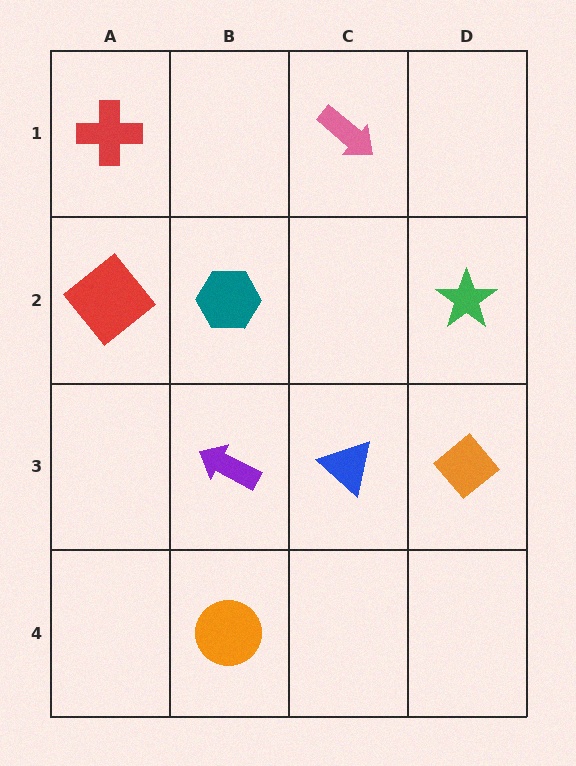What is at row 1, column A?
A red cross.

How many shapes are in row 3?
3 shapes.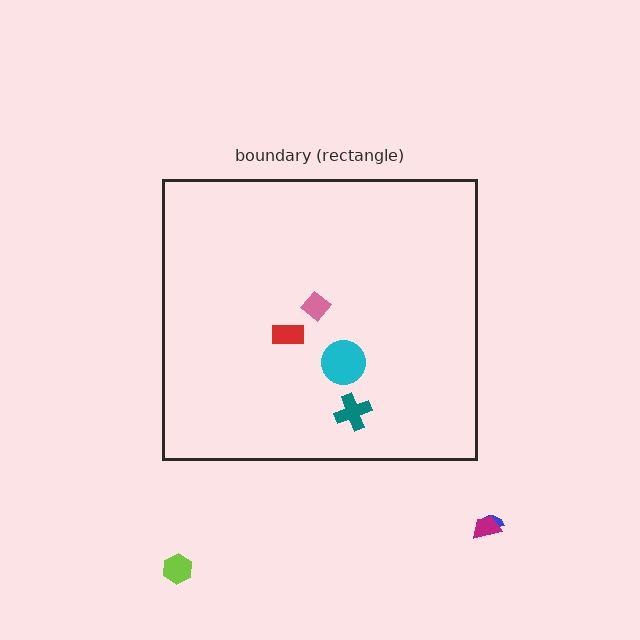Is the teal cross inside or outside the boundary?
Inside.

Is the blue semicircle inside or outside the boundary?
Outside.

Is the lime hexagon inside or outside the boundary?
Outside.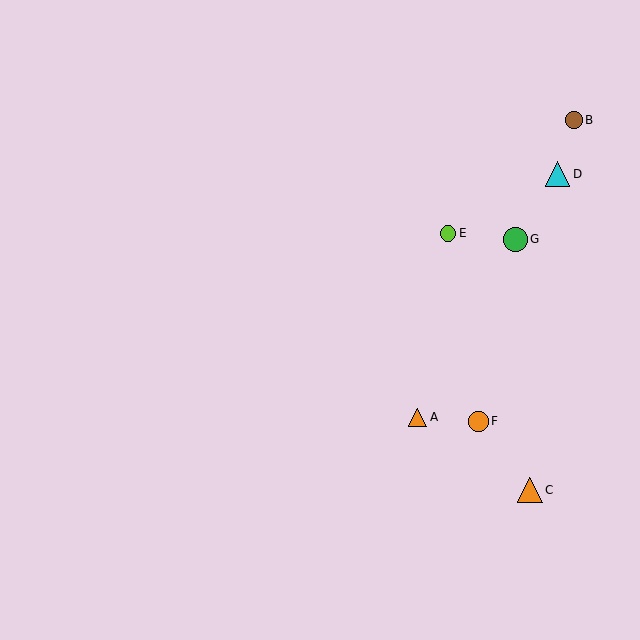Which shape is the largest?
The orange triangle (labeled C) is the largest.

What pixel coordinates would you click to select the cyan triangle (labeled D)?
Click at (558, 174) to select the cyan triangle D.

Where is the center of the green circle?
The center of the green circle is at (515, 239).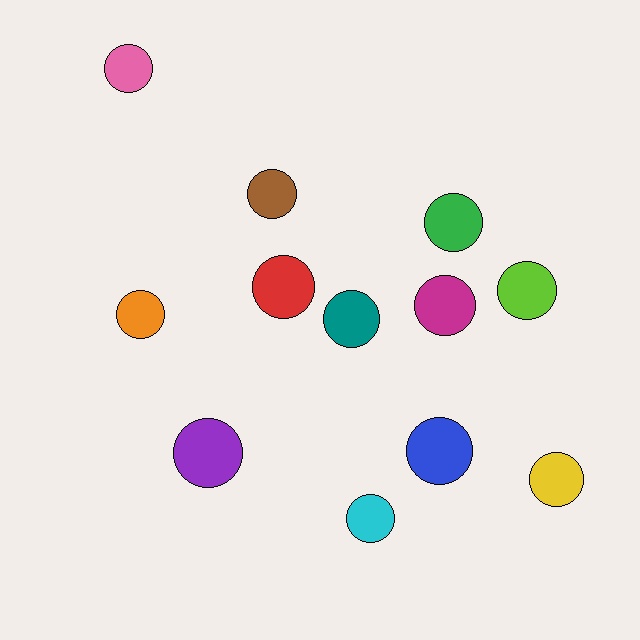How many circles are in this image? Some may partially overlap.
There are 12 circles.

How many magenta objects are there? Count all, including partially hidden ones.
There is 1 magenta object.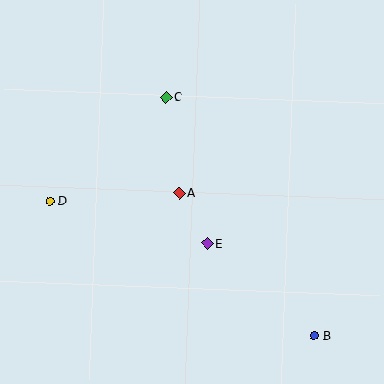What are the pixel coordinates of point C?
Point C is at (166, 97).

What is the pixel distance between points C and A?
The distance between C and A is 96 pixels.